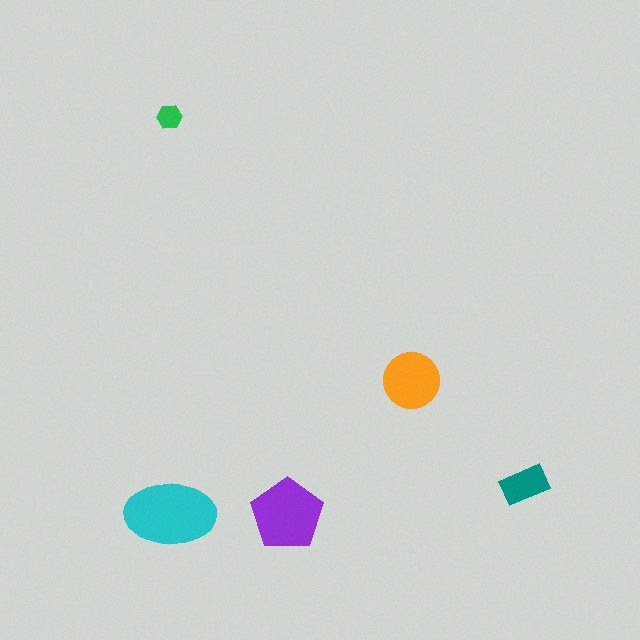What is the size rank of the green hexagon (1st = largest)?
5th.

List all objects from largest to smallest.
The cyan ellipse, the purple pentagon, the orange circle, the teal rectangle, the green hexagon.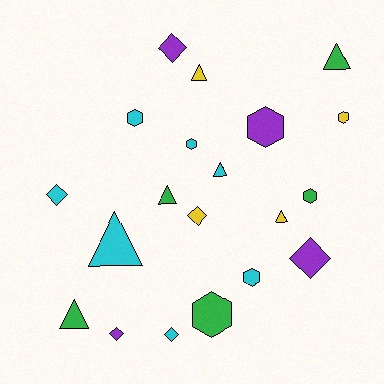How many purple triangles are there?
There are no purple triangles.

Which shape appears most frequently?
Hexagon, with 7 objects.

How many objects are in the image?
There are 20 objects.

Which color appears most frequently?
Cyan, with 7 objects.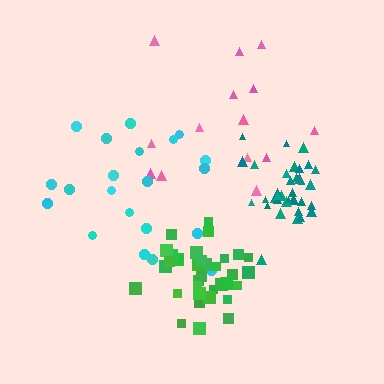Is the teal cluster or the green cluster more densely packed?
Teal.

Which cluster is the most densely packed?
Teal.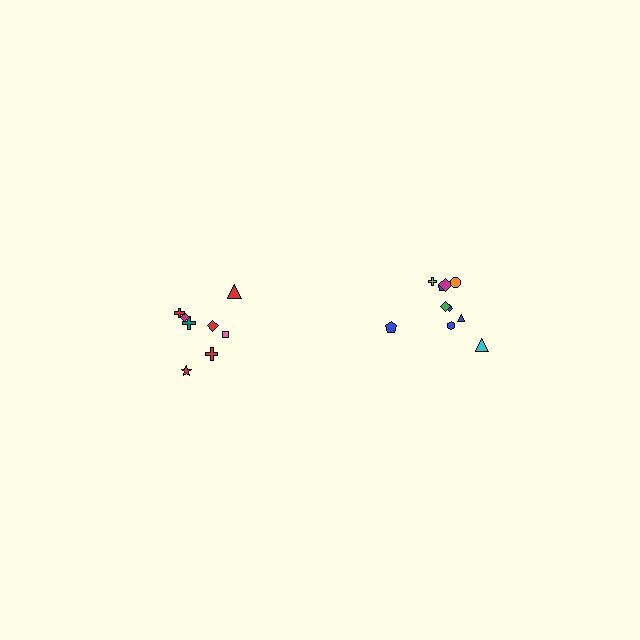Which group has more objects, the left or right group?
The right group.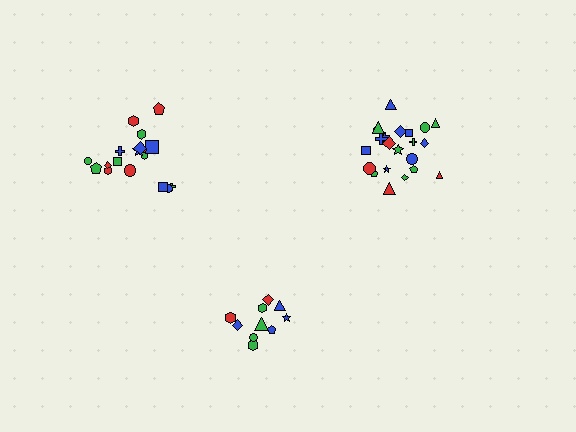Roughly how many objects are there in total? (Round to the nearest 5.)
Roughly 50 objects in total.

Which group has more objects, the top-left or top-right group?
The top-right group.